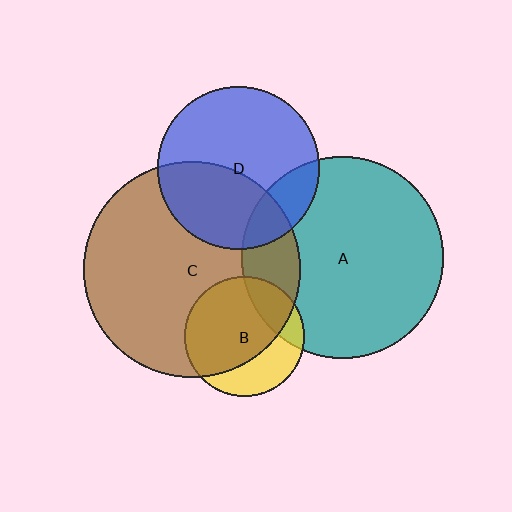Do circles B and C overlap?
Yes.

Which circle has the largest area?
Circle C (brown).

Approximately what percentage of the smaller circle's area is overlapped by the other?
Approximately 70%.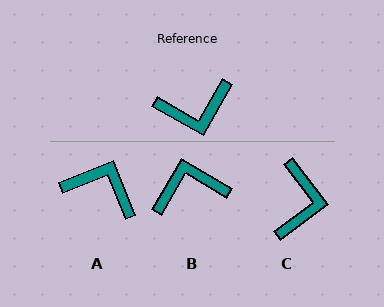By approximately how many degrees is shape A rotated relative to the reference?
Approximately 142 degrees counter-clockwise.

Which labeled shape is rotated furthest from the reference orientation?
B, about 179 degrees away.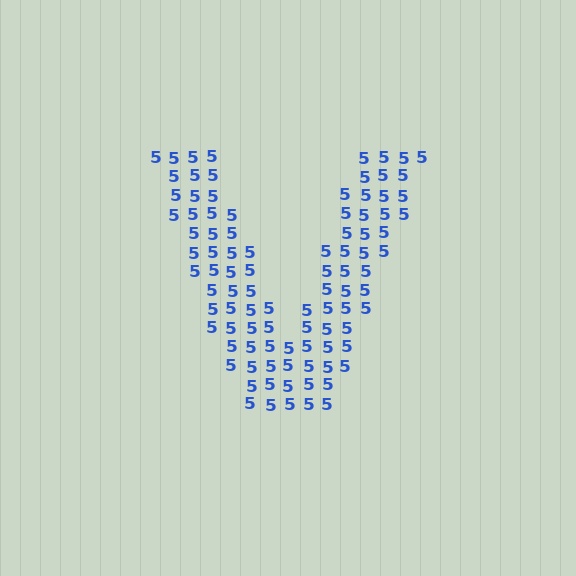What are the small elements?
The small elements are digit 5's.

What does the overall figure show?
The overall figure shows the letter V.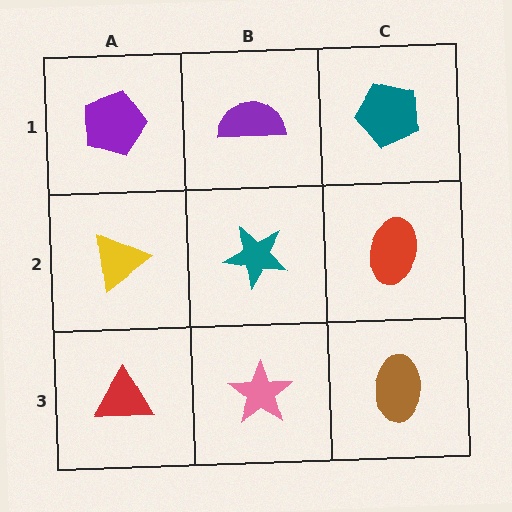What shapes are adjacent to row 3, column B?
A teal star (row 2, column B), a red triangle (row 3, column A), a brown ellipse (row 3, column C).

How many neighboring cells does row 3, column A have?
2.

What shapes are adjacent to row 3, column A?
A yellow triangle (row 2, column A), a pink star (row 3, column B).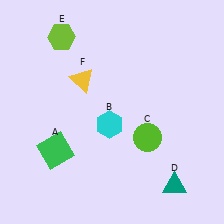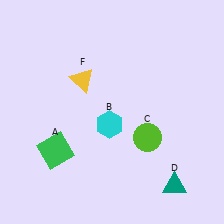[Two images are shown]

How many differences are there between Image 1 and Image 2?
There is 1 difference between the two images.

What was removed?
The lime hexagon (E) was removed in Image 2.